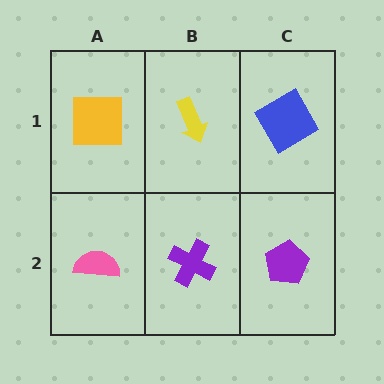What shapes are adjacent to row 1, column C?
A purple pentagon (row 2, column C), a yellow arrow (row 1, column B).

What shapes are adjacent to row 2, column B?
A yellow arrow (row 1, column B), a pink semicircle (row 2, column A), a purple pentagon (row 2, column C).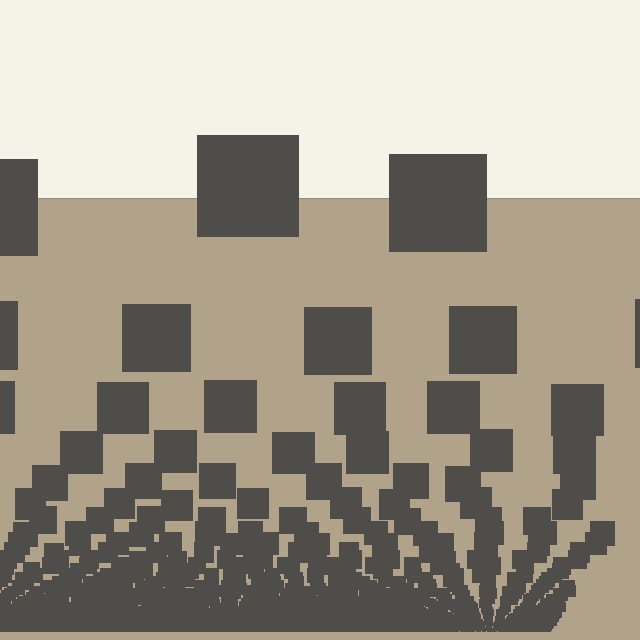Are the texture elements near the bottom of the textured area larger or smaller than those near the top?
Smaller. The gradient is inverted — elements near the bottom are smaller and denser.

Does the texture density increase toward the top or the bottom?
Density increases toward the bottom.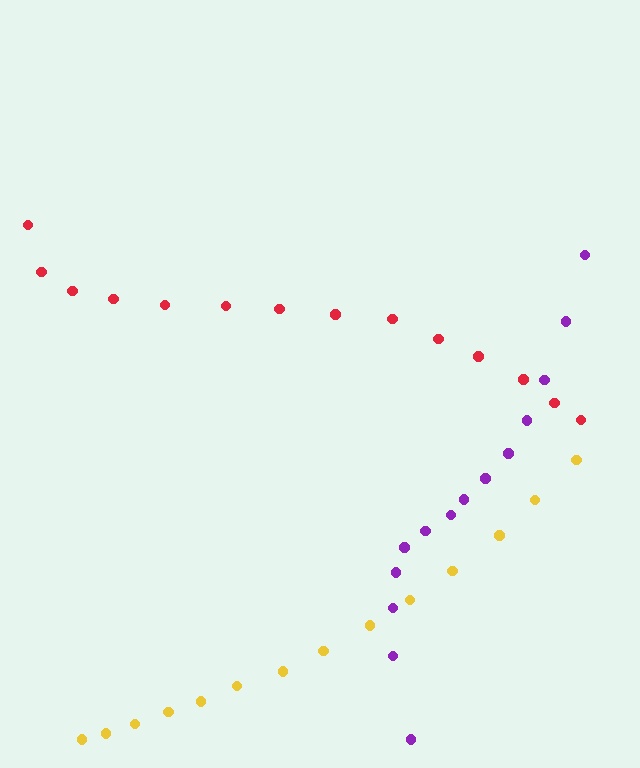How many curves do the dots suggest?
There are 3 distinct paths.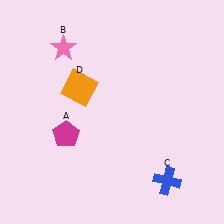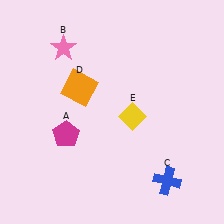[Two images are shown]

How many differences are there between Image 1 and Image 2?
There is 1 difference between the two images.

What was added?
A yellow diamond (E) was added in Image 2.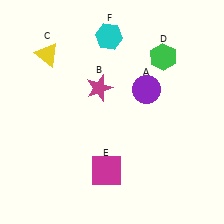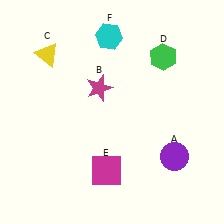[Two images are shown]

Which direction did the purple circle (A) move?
The purple circle (A) moved down.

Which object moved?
The purple circle (A) moved down.